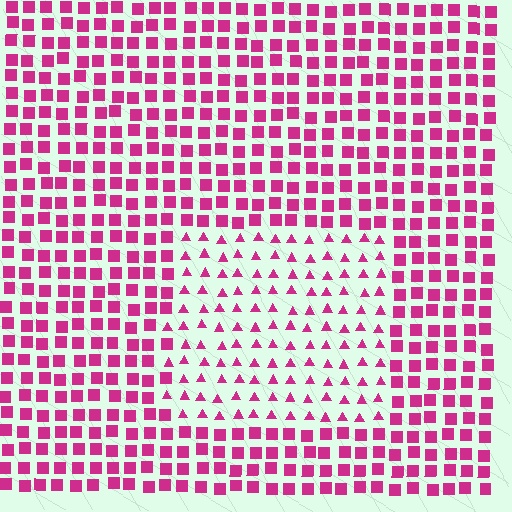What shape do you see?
I see a rectangle.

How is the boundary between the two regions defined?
The boundary is defined by a change in element shape: triangles inside vs. squares outside. All elements share the same color and spacing.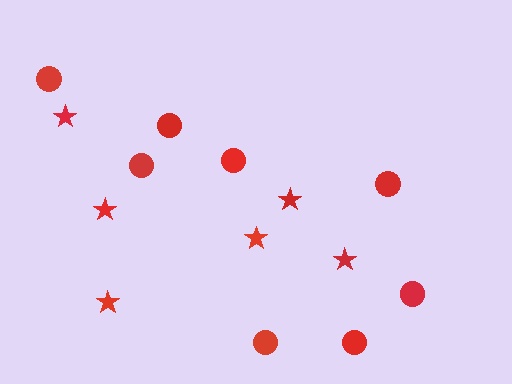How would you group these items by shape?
There are 2 groups: one group of stars (6) and one group of circles (8).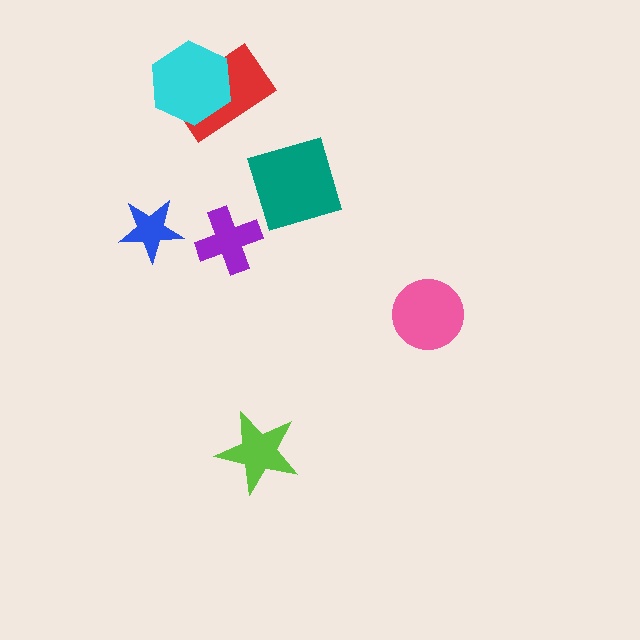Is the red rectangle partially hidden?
Yes, it is partially covered by another shape.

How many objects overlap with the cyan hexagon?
1 object overlaps with the cyan hexagon.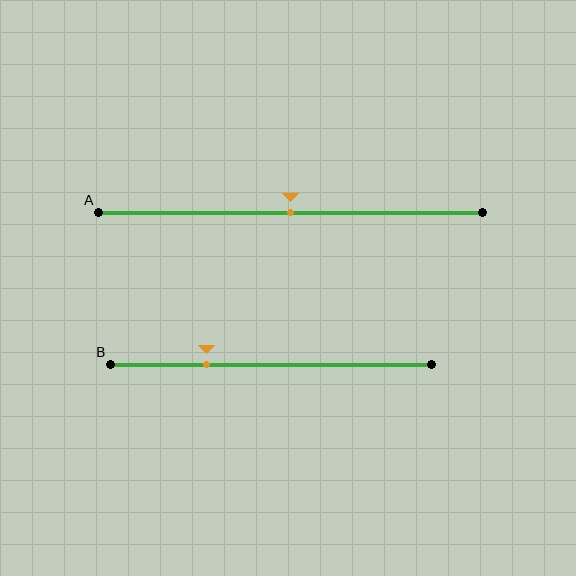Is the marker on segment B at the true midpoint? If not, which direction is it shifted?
No, the marker on segment B is shifted to the left by about 20% of the segment length.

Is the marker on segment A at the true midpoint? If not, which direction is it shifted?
Yes, the marker on segment A is at the true midpoint.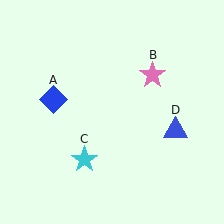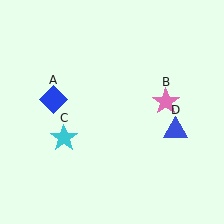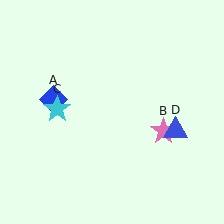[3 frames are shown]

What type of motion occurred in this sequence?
The pink star (object B), cyan star (object C) rotated clockwise around the center of the scene.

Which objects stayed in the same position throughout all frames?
Blue diamond (object A) and blue triangle (object D) remained stationary.